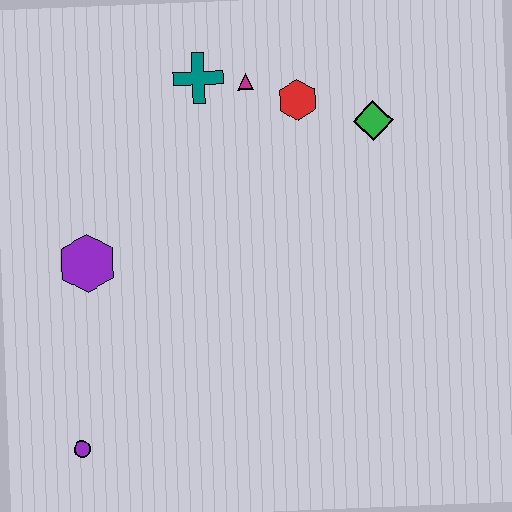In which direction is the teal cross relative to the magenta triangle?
The teal cross is to the left of the magenta triangle.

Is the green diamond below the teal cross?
Yes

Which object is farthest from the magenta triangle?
The purple circle is farthest from the magenta triangle.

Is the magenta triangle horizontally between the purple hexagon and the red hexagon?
Yes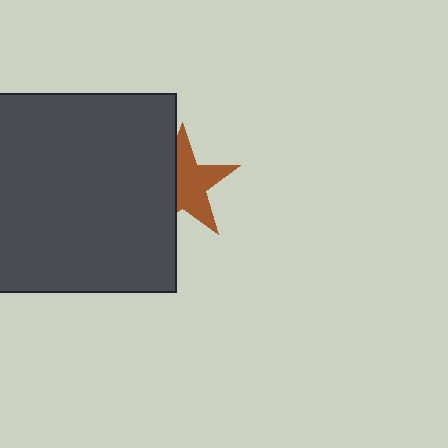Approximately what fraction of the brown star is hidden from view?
Roughly 42% of the brown star is hidden behind the dark gray square.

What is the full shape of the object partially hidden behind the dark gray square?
The partially hidden object is a brown star.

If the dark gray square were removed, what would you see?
You would see the complete brown star.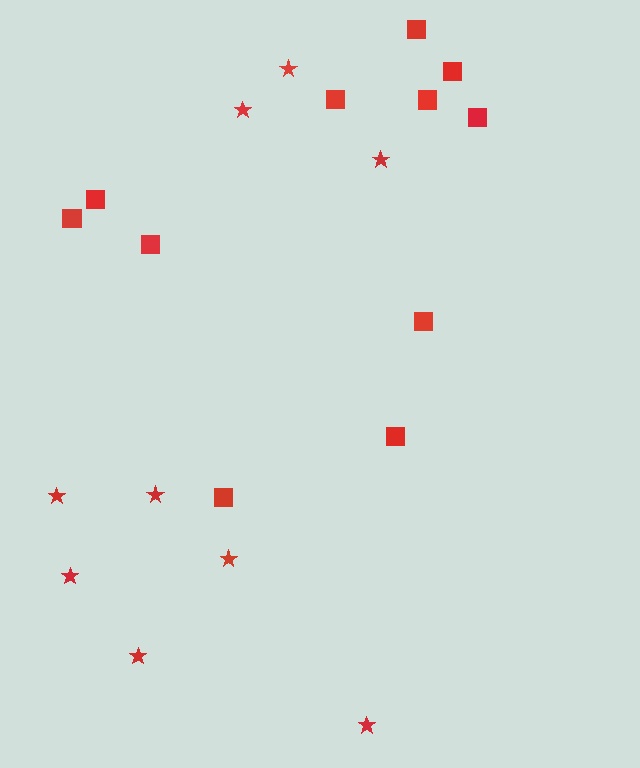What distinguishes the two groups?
There are 2 groups: one group of squares (11) and one group of stars (9).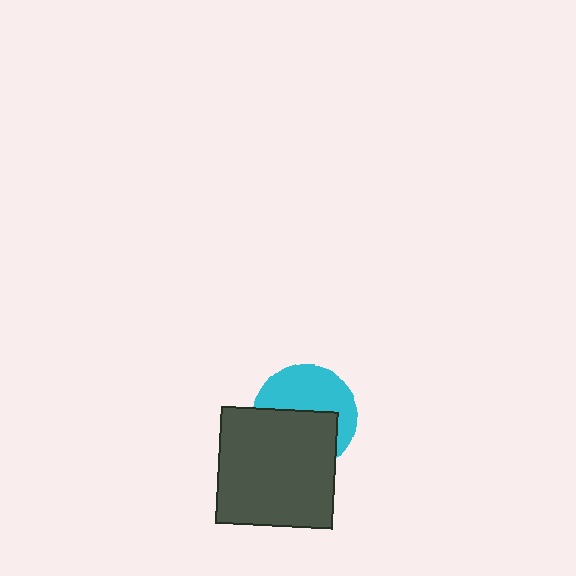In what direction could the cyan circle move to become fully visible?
The cyan circle could move up. That would shift it out from behind the dark gray square entirely.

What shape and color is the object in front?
The object in front is a dark gray square.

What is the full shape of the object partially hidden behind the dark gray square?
The partially hidden object is a cyan circle.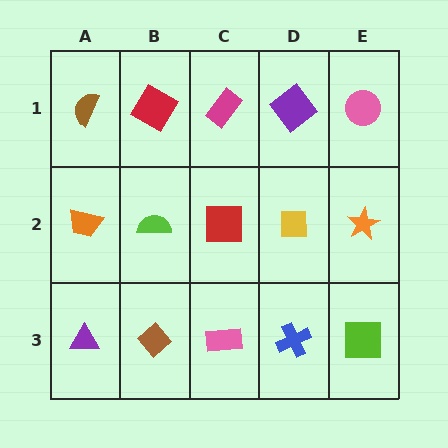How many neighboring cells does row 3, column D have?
3.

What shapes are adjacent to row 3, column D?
A yellow square (row 2, column D), a pink rectangle (row 3, column C), a lime square (row 3, column E).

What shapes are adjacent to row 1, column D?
A yellow square (row 2, column D), a magenta rectangle (row 1, column C), a pink circle (row 1, column E).